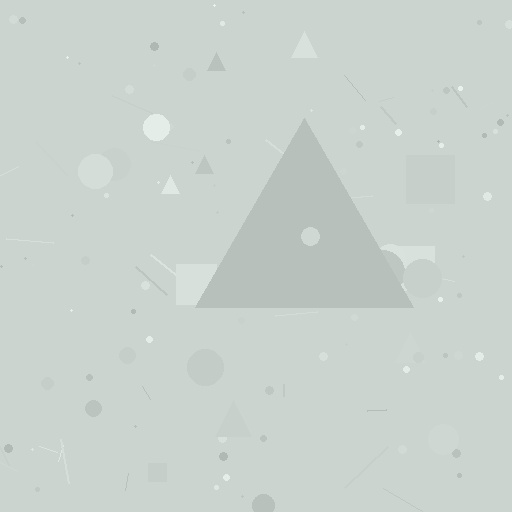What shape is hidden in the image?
A triangle is hidden in the image.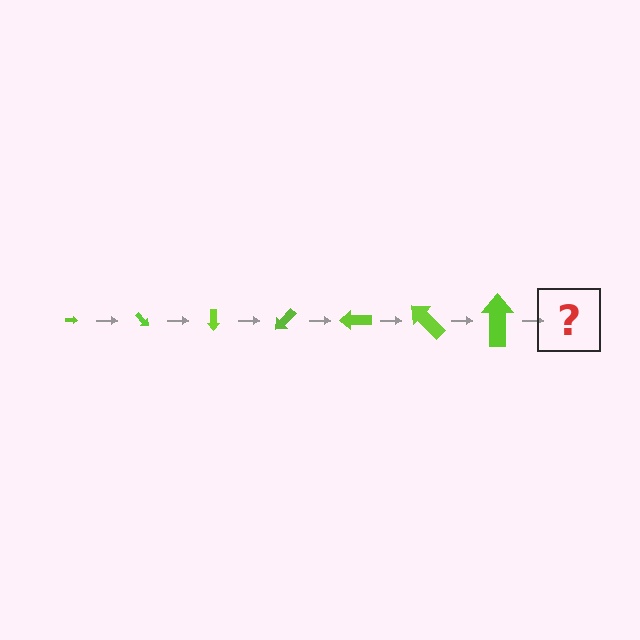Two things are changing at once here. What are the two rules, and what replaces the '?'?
The two rules are that the arrow grows larger each step and it rotates 45 degrees each step. The '?' should be an arrow, larger than the previous one and rotated 315 degrees from the start.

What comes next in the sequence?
The next element should be an arrow, larger than the previous one and rotated 315 degrees from the start.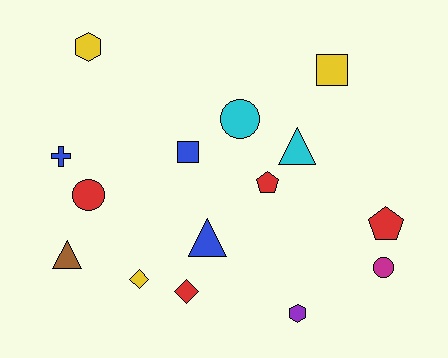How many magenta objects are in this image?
There is 1 magenta object.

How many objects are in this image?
There are 15 objects.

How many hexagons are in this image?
There are 2 hexagons.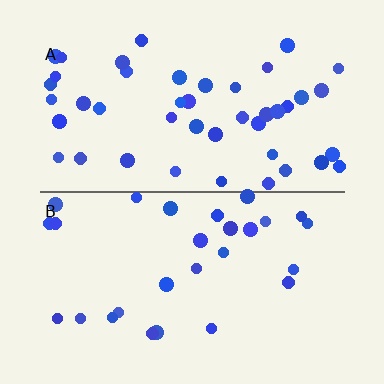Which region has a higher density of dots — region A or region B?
A (the top).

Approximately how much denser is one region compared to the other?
Approximately 1.6× — region A over region B.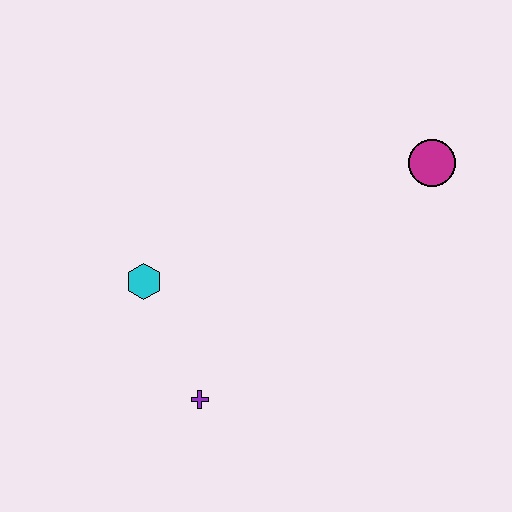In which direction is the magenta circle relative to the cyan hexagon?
The magenta circle is to the right of the cyan hexagon.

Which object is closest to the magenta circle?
The cyan hexagon is closest to the magenta circle.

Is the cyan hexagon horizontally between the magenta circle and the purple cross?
No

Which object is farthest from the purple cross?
The magenta circle is farthest from the purple cross.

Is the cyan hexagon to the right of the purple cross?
No